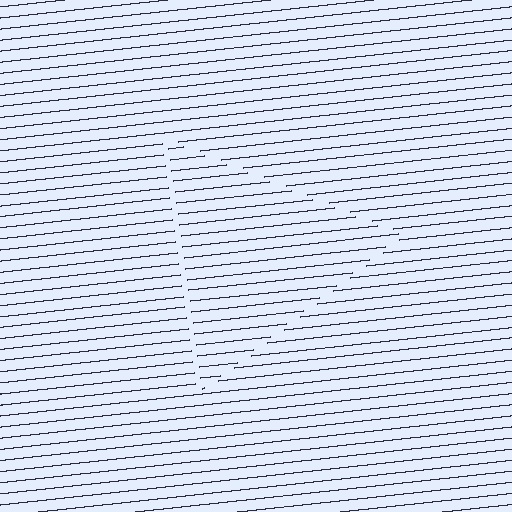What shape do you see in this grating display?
An illusory triangle. The interior of the shape contains the same grating, shifted by half a period — the contour is defined by the phase discontinuity where line-ends from the inner and outer gratings abut.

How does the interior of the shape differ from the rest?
The interior of the shape contains the same grating, shifted by half a period — the contour is defined by the phase discontinuity where line-ends from the inner and outer gratings abut.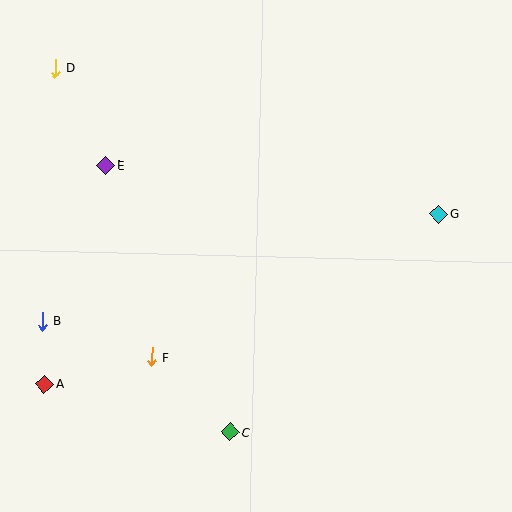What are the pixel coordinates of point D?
Point D is at (55, 68).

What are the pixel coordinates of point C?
Point C is at (230, 432).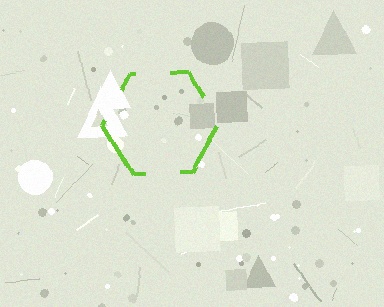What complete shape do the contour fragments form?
The contour fragments form a hexagon.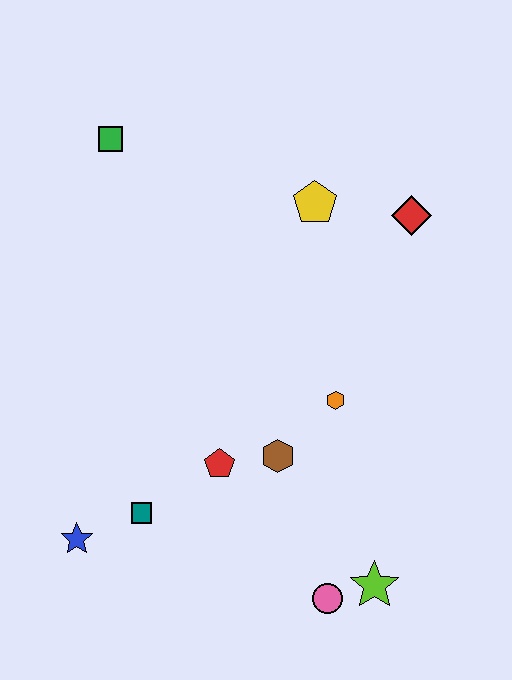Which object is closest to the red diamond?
The yellow pentagon is closest to the red diamond.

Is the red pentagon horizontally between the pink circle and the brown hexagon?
No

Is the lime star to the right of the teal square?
Yes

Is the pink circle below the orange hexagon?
Yes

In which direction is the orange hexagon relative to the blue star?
The orange hexagon is to the right of the blue star.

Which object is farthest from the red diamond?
The blue star is farthest from the red diamond.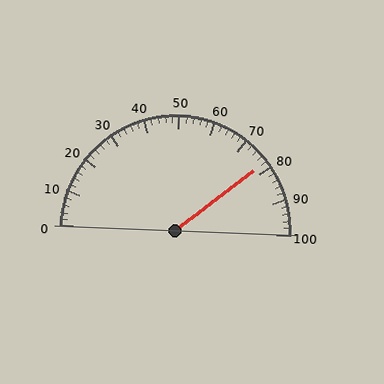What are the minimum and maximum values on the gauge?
The gauge ranges from 0 to 100.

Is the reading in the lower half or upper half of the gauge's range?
The reading is in the upper half of the range (0 to 100).